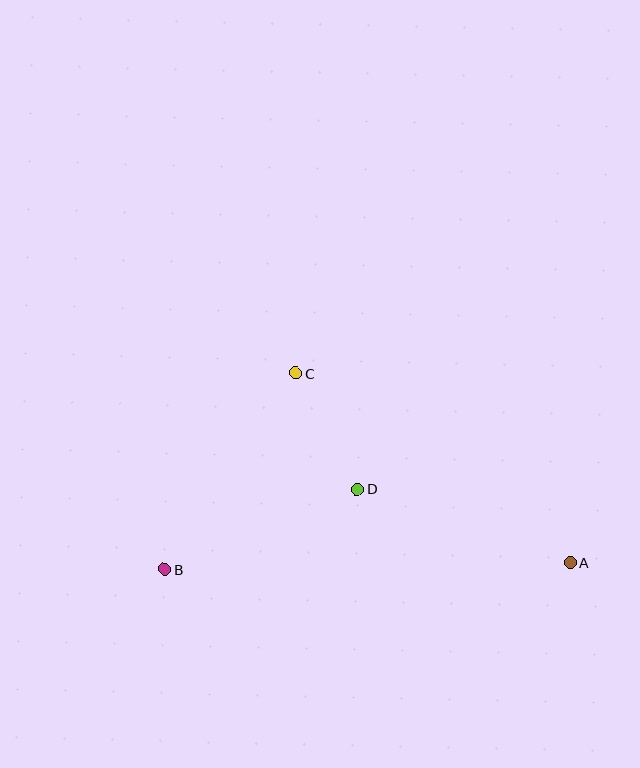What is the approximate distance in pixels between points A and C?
The distance between A and C is approximately 333 pixels.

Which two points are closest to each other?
Points C and D are closest to each other.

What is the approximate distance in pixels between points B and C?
The distance between B and C is approximately 236 pixels.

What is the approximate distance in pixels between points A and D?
The distance between A and D is approximately 225 pixels.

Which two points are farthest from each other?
Points A and B are farthest from each other.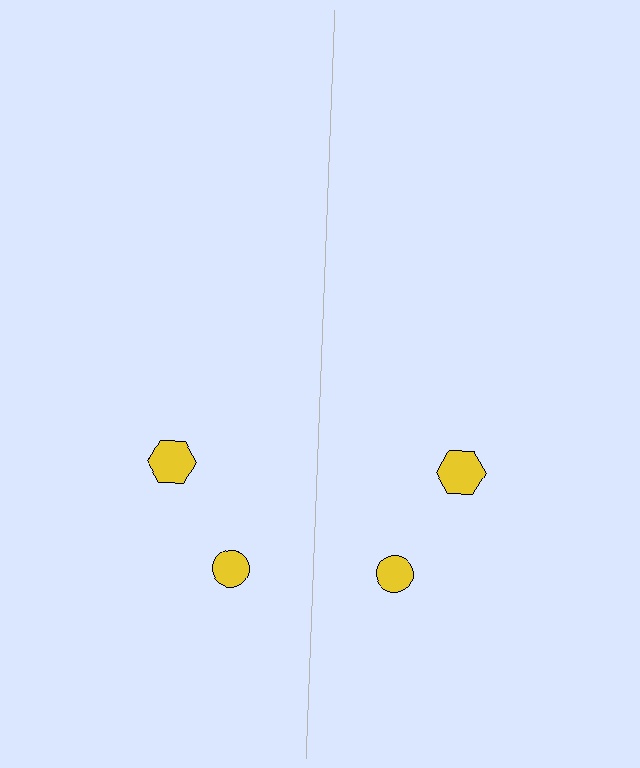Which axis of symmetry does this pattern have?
The pattern has a vertical axis of symmetry running through the center of the image.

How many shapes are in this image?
There are 4 shapes in this image.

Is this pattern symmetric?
Yes, this pattern has bilateral (reflection) symmetry.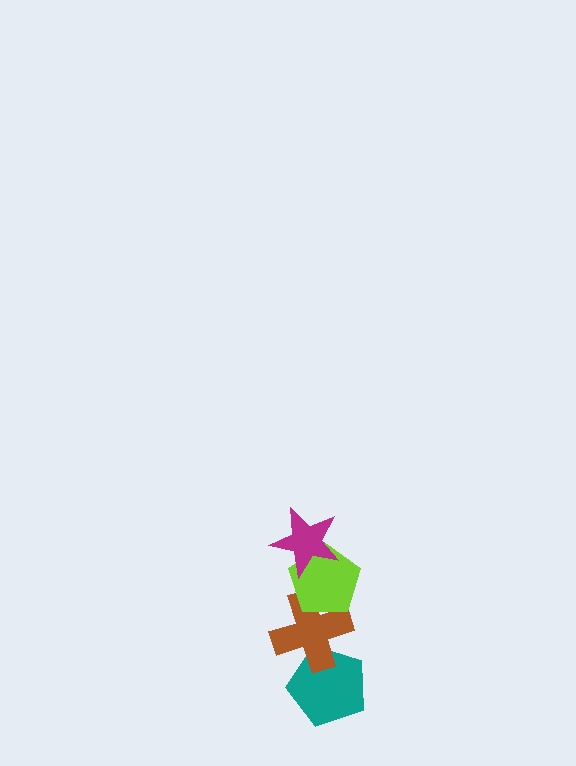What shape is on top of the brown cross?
The lime pentagon is on top of the brown cross.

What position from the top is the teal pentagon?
The teal pentagon is 4th from the top.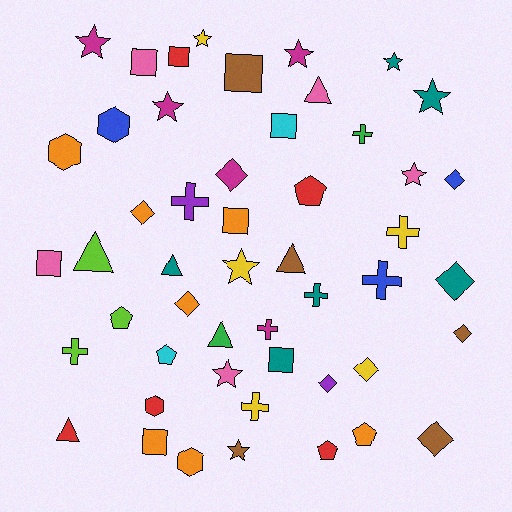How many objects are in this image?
There are 50 objects.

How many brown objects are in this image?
There are 5 brown objects.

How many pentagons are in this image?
There are 5 pentagons.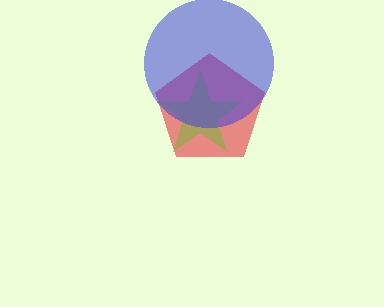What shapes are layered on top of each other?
The layered shapes are: a red pentagon, a lime star, a blue circle.